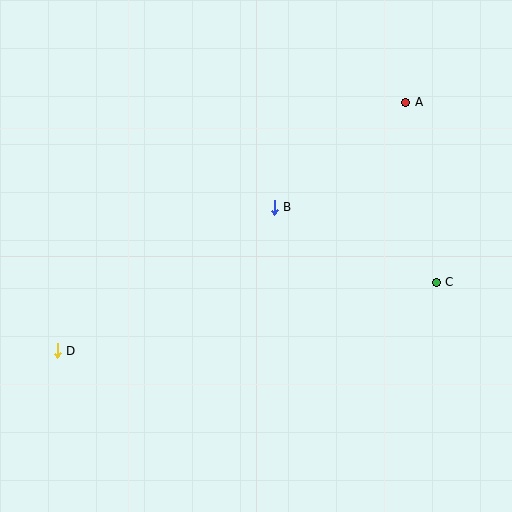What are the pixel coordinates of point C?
Point C is at (436, 282).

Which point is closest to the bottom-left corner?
Point D is closest to the bottom-left corner.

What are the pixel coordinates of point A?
Point A is at (406, 102).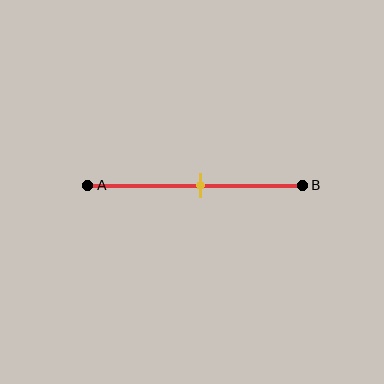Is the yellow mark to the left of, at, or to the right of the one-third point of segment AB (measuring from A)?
The yellow mark is to the right of the one-third point of segment AB.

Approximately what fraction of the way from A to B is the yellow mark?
The yellow mark is approximately 55% of the way from A to B.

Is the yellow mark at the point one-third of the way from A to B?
No, the mark is at about 55% from A, not at the 33% one-third point.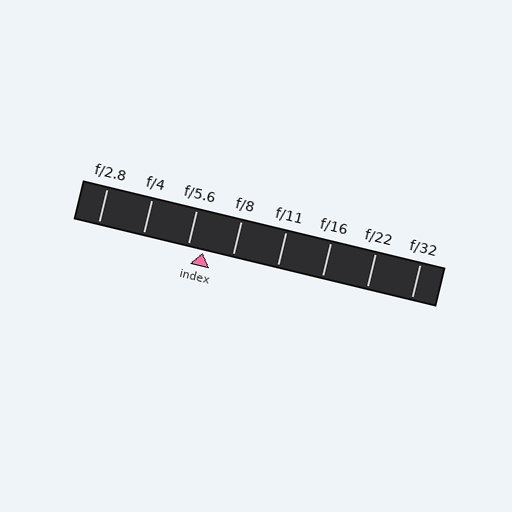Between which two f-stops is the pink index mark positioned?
The index mark is between f/5.6 and f/8.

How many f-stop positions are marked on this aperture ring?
There are 8 f-stop positions marked.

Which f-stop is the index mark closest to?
The index mark is closest to f/5.6.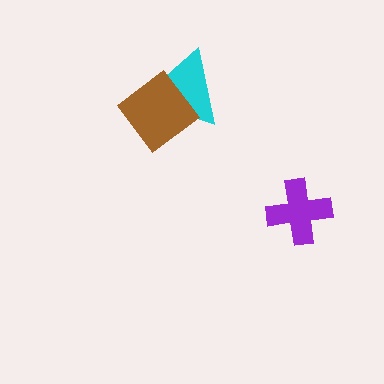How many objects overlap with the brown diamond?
1 object overlaps with the brown diamond.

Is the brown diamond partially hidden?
No, no other shape covers it.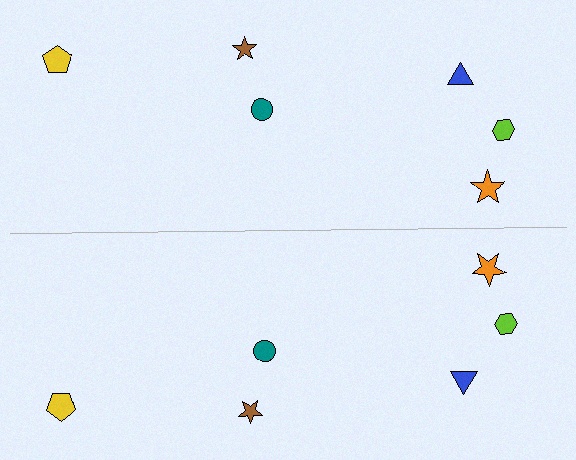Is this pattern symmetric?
Yes, this pattern has bilateral (reflection) symmetry.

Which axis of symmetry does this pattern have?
The pattern has a horizontal axis of symmetry running through the center of the image.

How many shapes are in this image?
There are 12 shapes in this image.